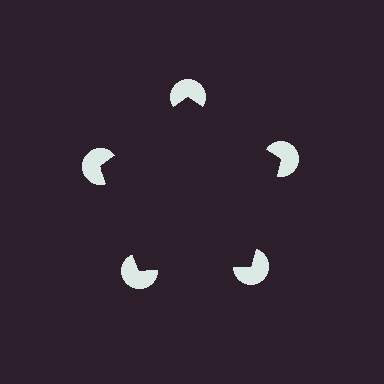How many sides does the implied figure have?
5 sides.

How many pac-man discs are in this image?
There are 5 — one at each vertex of the illusory pentagon.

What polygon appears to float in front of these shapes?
An illusory pentagon — its edges are inferred from the aligned wedge cuts in the pac-man discs, not physically drawn.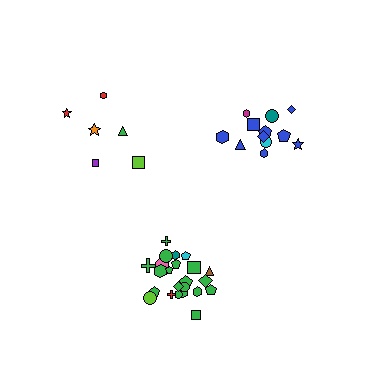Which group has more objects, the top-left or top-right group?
The top-right group.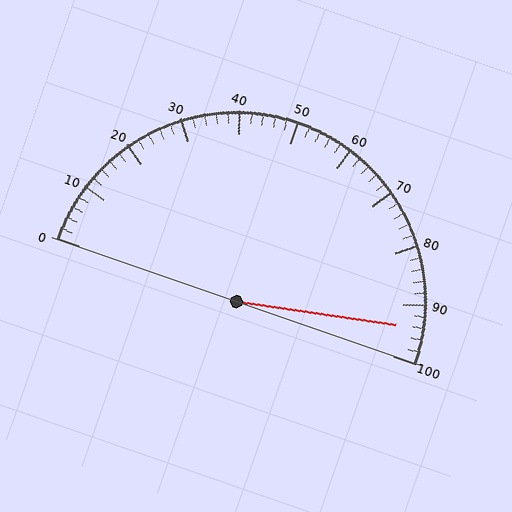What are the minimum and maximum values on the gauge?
The gauge ranges from 0 to 100.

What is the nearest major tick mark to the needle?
The nearest major tick mark is 90.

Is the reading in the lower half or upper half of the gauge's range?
The reading is in the upper half of the range (0 to 100).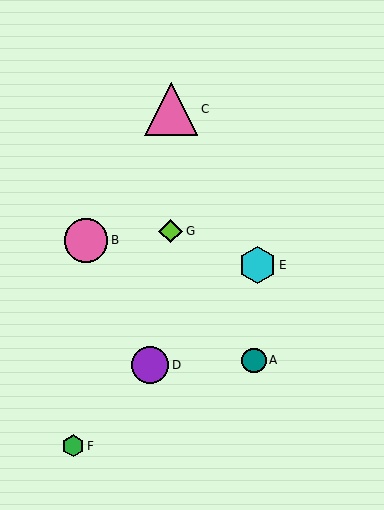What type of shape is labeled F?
Shape F is a green hexagon.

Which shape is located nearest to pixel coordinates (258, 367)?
The teal circle (labeled A) at (254, 360) is nearest to that location.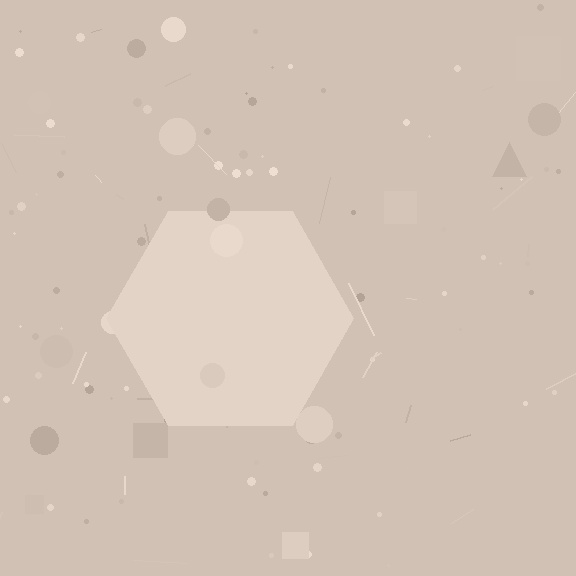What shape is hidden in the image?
A hexagon is hidden in the image.